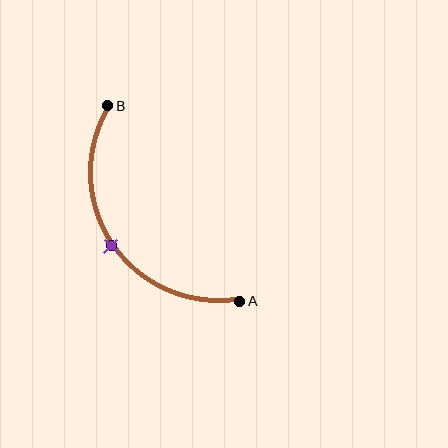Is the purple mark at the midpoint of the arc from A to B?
Yes. The purple mark lies on the arc at equal arc-length from both A and B — it is the arc midpoint.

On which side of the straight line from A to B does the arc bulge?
The arc bulges below and to the left of the straight line connecting A and B.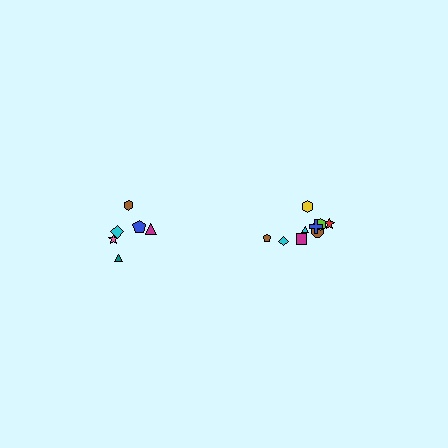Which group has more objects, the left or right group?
The right group.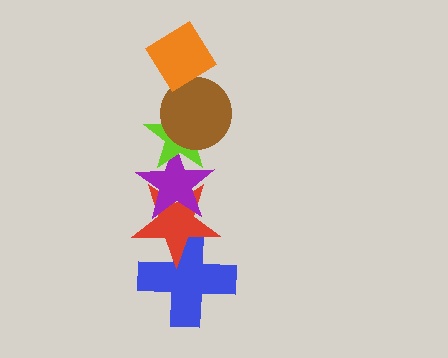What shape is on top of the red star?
The purple star is on top of the red star.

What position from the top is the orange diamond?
The orange diamond is 1st from the top.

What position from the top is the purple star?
The purple star is 4th from the top.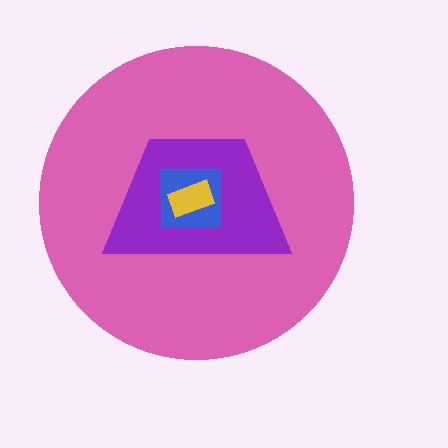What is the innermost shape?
The yellow rectangle.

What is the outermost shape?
The pink circle.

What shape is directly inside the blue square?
The yellow rectangle.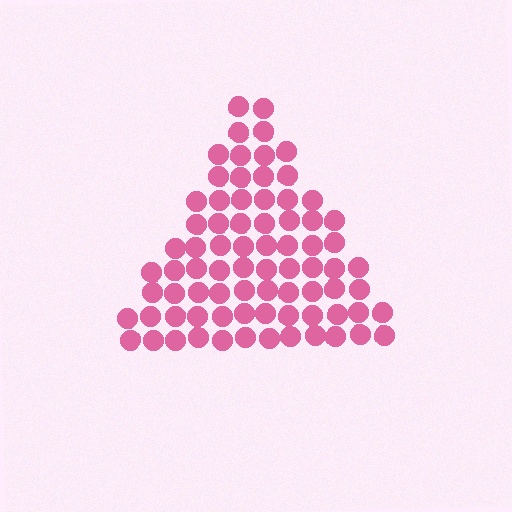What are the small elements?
The small elements are circles.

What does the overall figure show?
The overall figure shows a triangle.